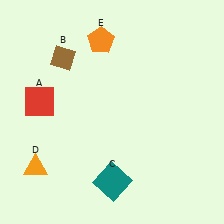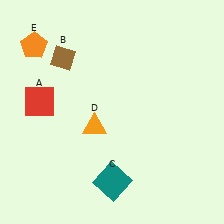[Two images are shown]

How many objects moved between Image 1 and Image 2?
2 objects moved between the two images.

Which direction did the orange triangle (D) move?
The orange triangle (D) moved right.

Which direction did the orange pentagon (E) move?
The orange pentagon (E) moved left.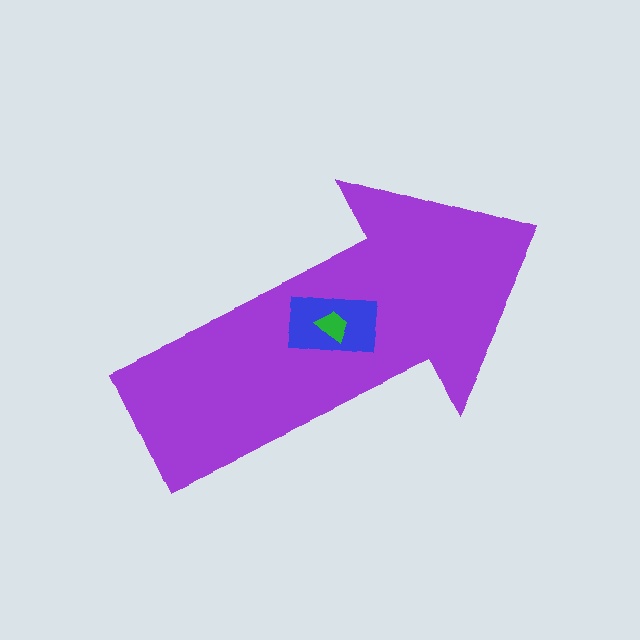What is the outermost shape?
The purple arrow.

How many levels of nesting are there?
3.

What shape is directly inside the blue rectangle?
The green trapezoid.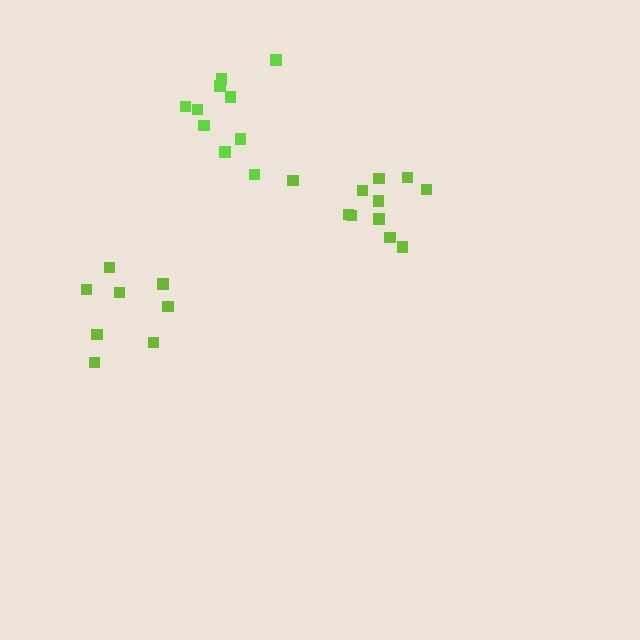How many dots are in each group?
Group 1: 8 dots, Group 2: 10 dots, Group 3: 11 dots (29 total).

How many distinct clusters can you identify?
There are 3 distinct clusters.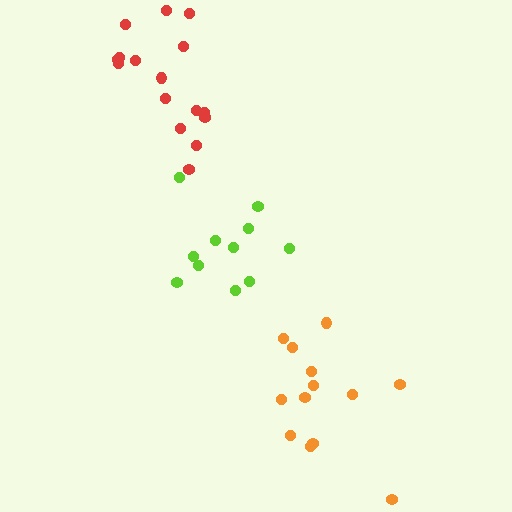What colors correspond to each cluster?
The clusters are colored: lime, orange, red.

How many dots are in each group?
Group 1: 11 dots, Group 2: 14 dots, Group 3: 16 dots (41 total).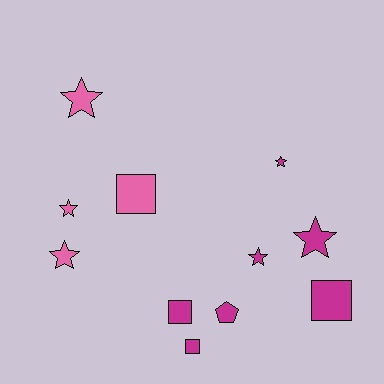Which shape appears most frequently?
Star, with 6 objects.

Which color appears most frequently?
Magenta, with 7 objects.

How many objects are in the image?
There are 11 objects.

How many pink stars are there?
There are 3 pink stars.